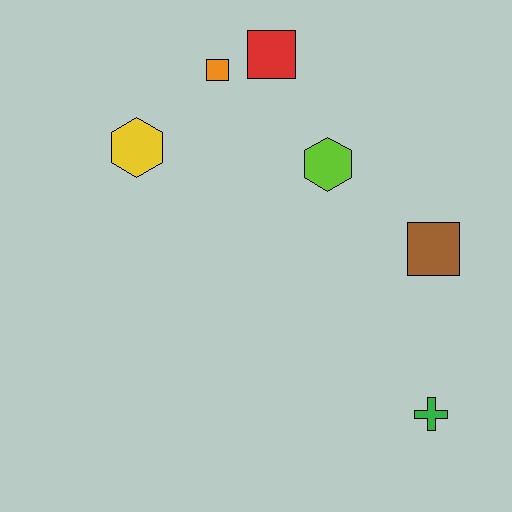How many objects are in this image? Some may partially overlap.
There are 6 objects.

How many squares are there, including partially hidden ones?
There are 3 squares.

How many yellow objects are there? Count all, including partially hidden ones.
There is 1 yellow object.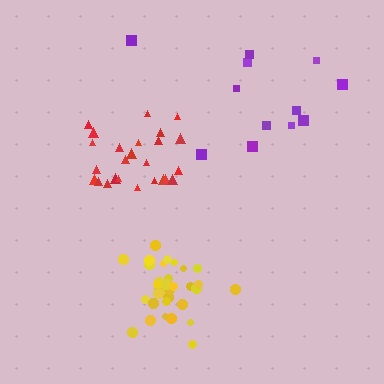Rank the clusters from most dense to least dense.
yellow, red, purple.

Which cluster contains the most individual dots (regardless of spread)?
Yellow (35).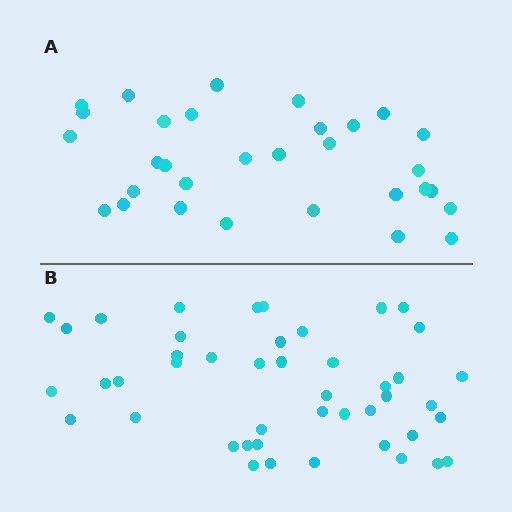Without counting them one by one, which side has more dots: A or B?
Region B (the bottom region) has more dots.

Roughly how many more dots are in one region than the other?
Region B has approximately 15 more dots than region A.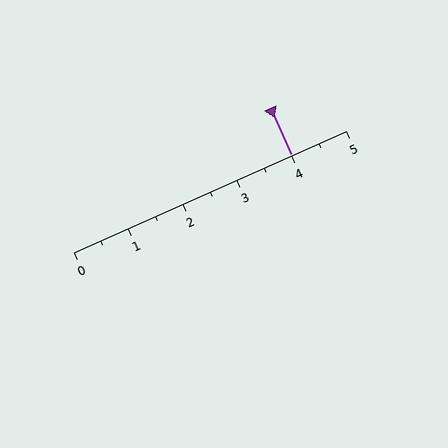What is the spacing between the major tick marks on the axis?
The major ticks are spaced 1 apart.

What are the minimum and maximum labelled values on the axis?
The axis runs from 0 to 5.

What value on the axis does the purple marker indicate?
The marker indicates approximately 4.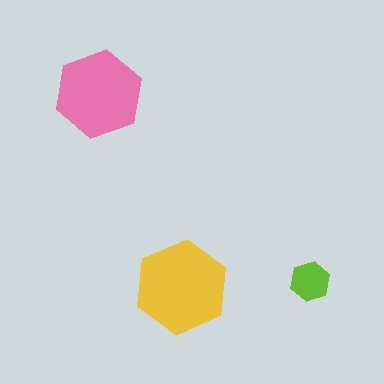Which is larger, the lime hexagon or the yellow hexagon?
The yellow one.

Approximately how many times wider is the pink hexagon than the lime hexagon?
About 2 times wider.